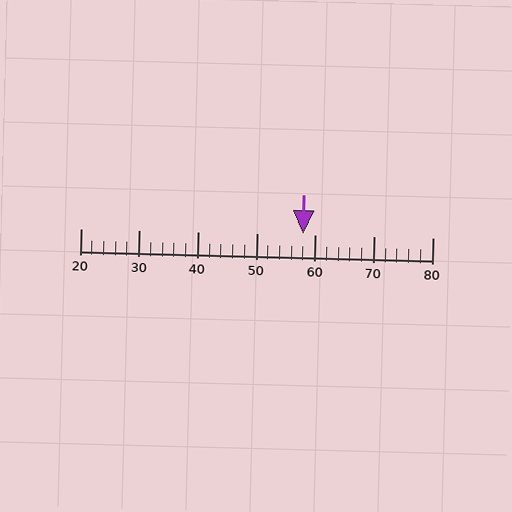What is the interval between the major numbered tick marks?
The major tick marks are spaced 10 units apart.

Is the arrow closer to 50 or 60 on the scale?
The arrow is closer to 60.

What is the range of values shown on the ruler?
The ruler shows values from 20 to 80.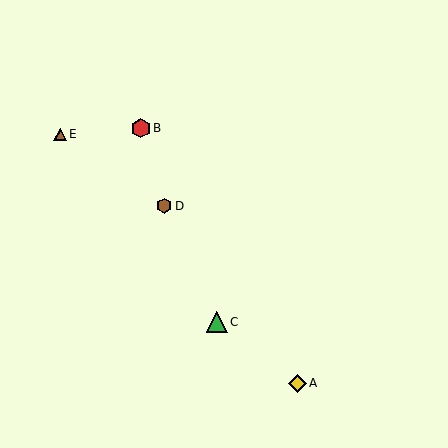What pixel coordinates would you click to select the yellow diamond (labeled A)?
Click at (297, 383) to select the yellow diamond A.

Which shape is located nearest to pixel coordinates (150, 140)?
The red hexagon (labeled B) at (141, 128) is nearest to that location.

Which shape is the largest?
The green triangle (labeled C) is the largest.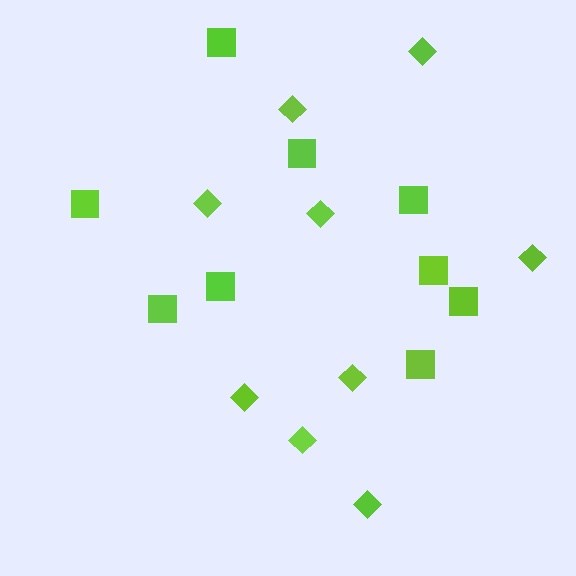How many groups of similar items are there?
There are 2 groups: one group of squares (9) and one group of diamonds (9).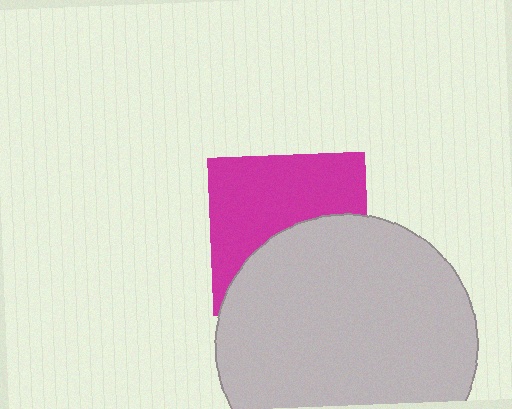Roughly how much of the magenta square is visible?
About half of it is visible (roughly 54%).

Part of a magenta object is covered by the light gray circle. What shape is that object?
It is a square.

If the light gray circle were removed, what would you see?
You would see the complete magenta square.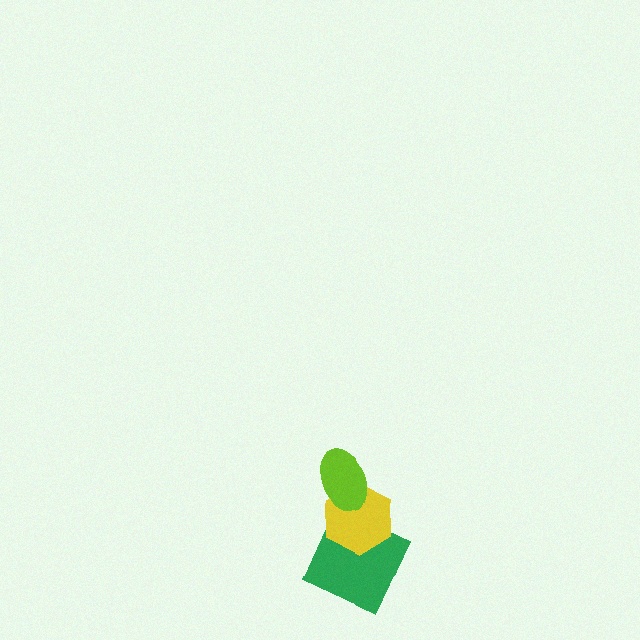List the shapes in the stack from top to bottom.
From top to bottom: the lime ellipse, the yellow hexagon, the green square.